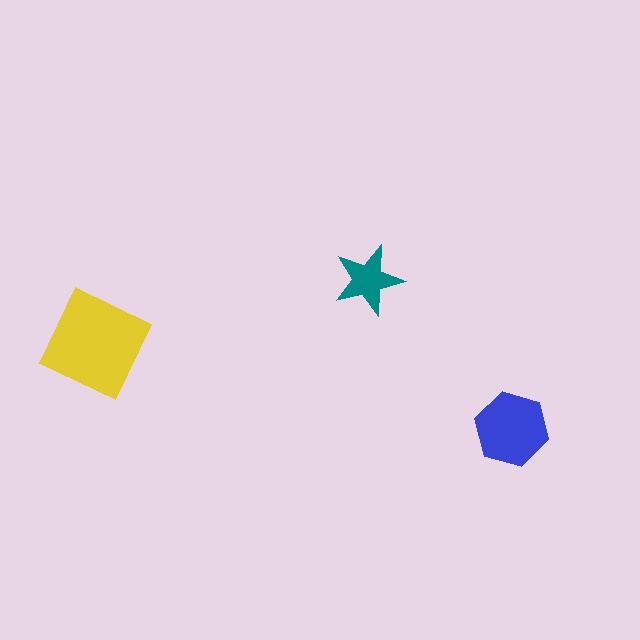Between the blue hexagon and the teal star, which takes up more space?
The blue hexagon.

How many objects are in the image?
There are 3 objects in the image.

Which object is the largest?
The yellow square.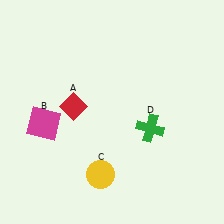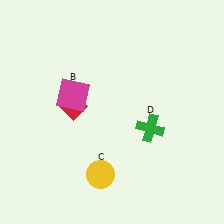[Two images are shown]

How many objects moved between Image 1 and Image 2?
1 object moved between the two images.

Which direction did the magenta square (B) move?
The magenta square (B) moved right.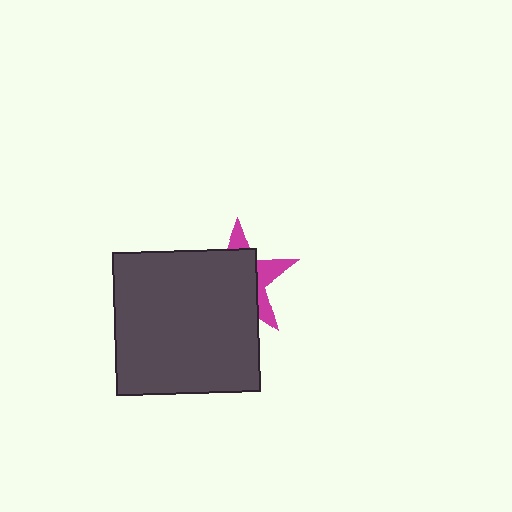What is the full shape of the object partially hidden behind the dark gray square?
The partially hidden object is a magenta star.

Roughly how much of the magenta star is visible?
A small part of it is visible (roughly 31%).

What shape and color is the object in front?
The object in front is a dark gray square.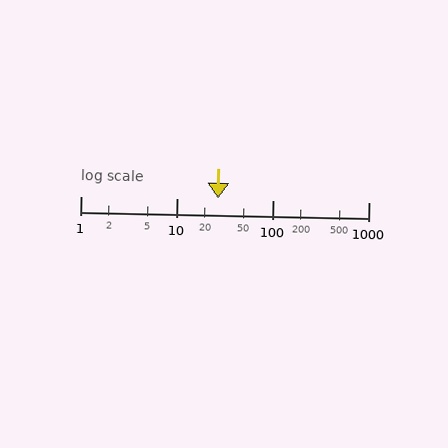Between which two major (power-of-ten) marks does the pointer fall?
The pointer is between 10 and 100.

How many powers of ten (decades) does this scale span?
The scale spans 3 decades, from 1 to 1000.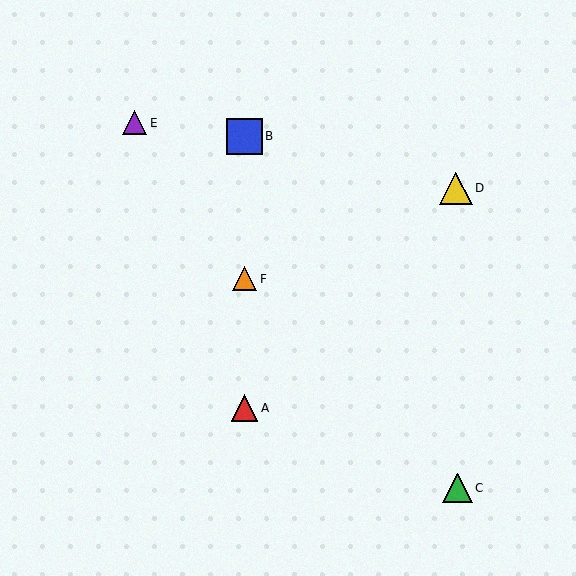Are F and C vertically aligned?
No, F is at x≈245 and C is at x≈458.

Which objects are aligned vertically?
Objects A, B, F are aligned vertically.